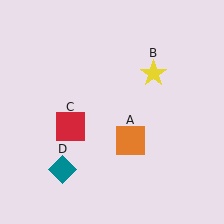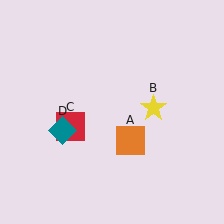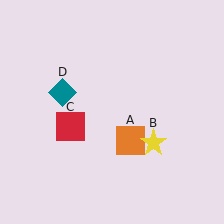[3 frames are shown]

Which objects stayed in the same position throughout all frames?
Orange square (object A) and red square (object C) remained stationary.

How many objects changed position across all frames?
2 objects changed position: yellow star (object B), teal diamond (object D).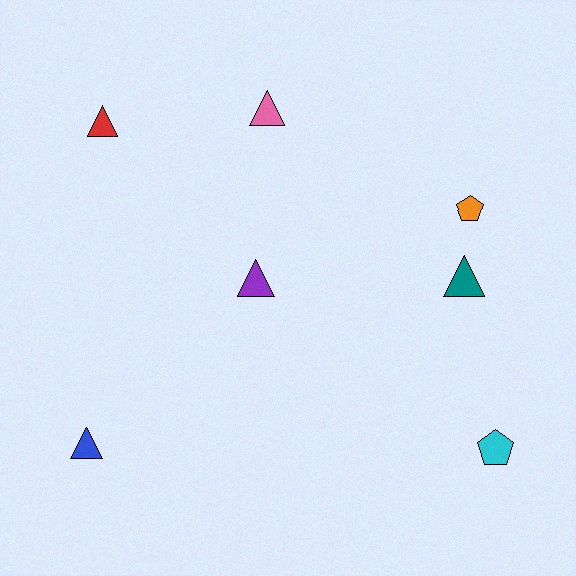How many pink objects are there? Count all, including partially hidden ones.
There is 1 pink object.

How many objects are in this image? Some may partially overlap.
There are 7 objects.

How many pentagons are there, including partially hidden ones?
There are 2 pentagons.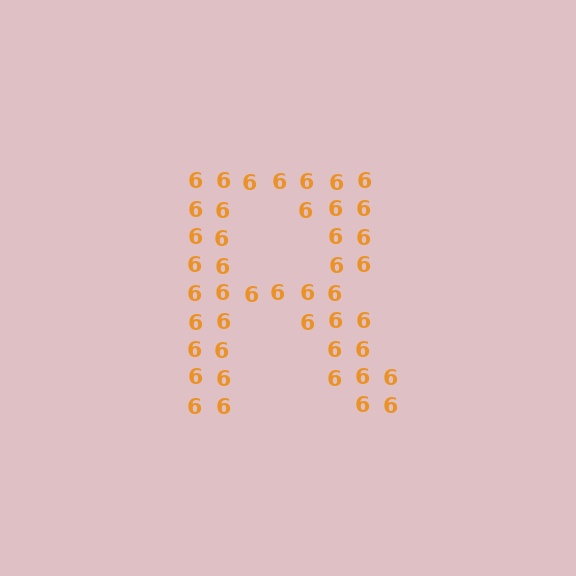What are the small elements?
The small elements are digit 6's.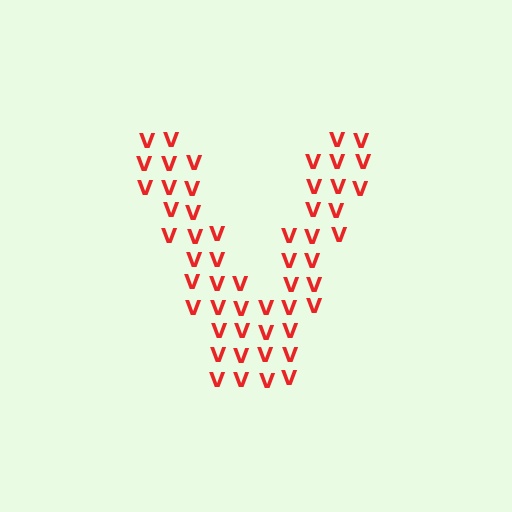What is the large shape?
The large shape is the letter V.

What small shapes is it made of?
It is made of small letter V's.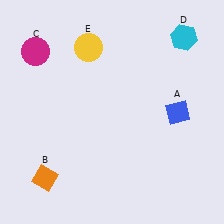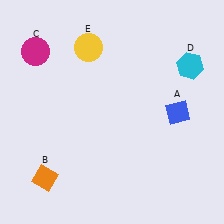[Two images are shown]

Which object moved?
The cyan hexagon (D) moved down.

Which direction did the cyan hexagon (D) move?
The cyan hexagon (D) moved down.